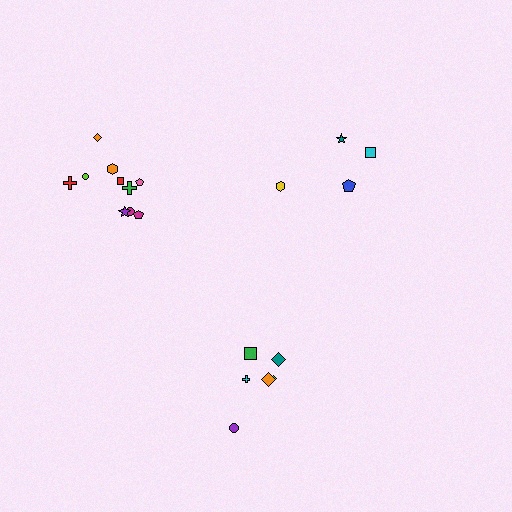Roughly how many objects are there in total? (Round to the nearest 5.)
Roughly 20 objects in total.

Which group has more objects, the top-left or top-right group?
The top-left group.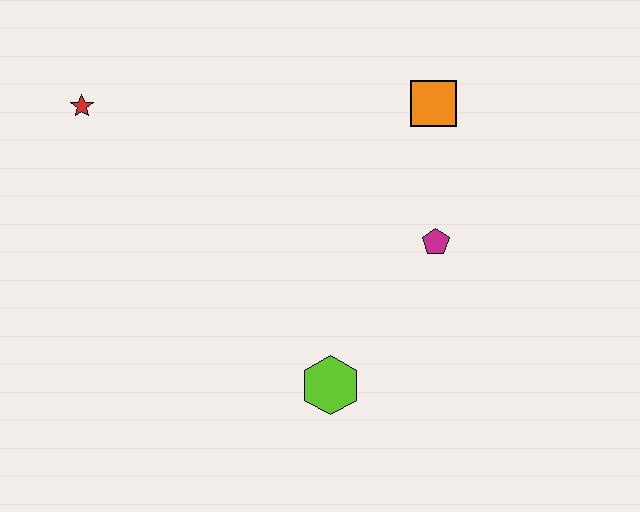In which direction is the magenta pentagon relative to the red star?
The magenta pentagon is to the right of the red star.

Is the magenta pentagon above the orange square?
No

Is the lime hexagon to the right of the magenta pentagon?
No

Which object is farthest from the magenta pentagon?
The red star is farthest from the magenta pentagon.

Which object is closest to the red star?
The orange square is closest to the red star.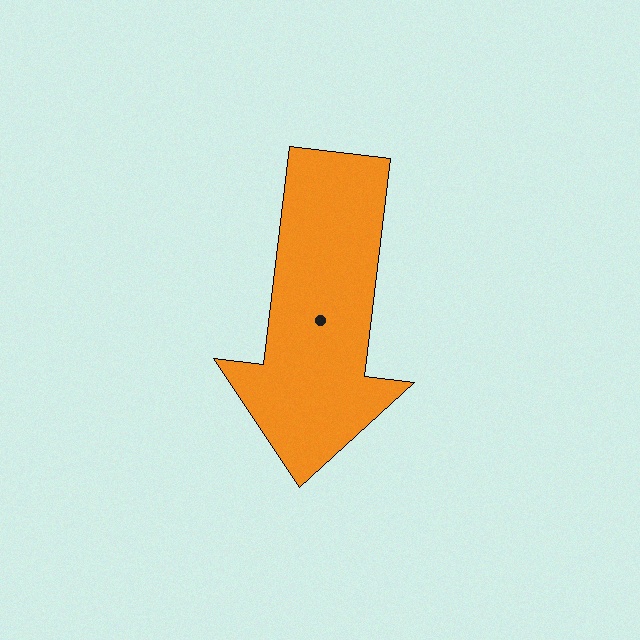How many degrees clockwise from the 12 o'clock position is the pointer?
Approximately 187 degrees.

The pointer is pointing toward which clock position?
Roughly 6 o'clock.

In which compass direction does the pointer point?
South.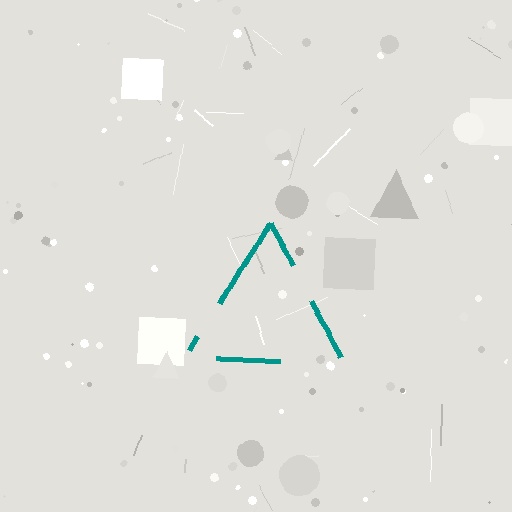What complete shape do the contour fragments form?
The contour fragments form a triangle.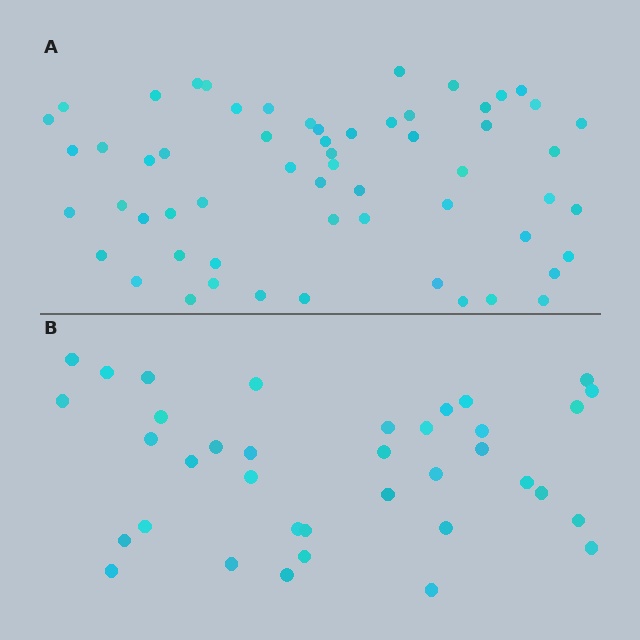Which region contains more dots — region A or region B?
Region A (the top region) has more dots.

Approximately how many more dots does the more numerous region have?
Region A has approximately 20 more dots than region B.